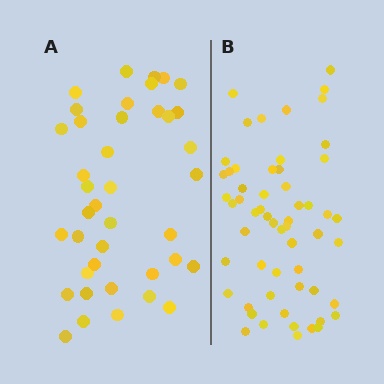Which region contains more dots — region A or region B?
Region B (the right region) has more dots.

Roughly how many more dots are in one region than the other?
Region B has approximately 15 more dots than region A.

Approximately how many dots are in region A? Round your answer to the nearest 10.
About 40 dots.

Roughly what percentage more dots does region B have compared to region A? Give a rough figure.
About 40% more.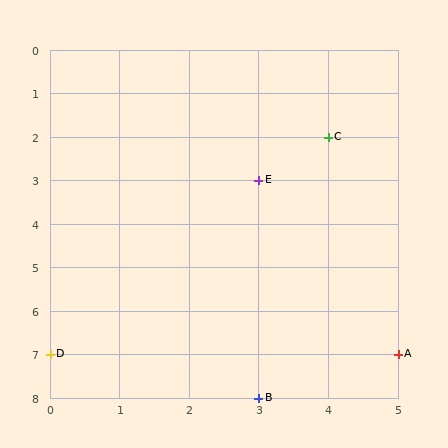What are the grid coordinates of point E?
Point E is at grid coordinates (3, 3).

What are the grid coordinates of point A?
Point A is at grid coordinates (5, 7).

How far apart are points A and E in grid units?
Points A and E are 2 columns and 4 rows apart (about 4.5 grid units diagonally).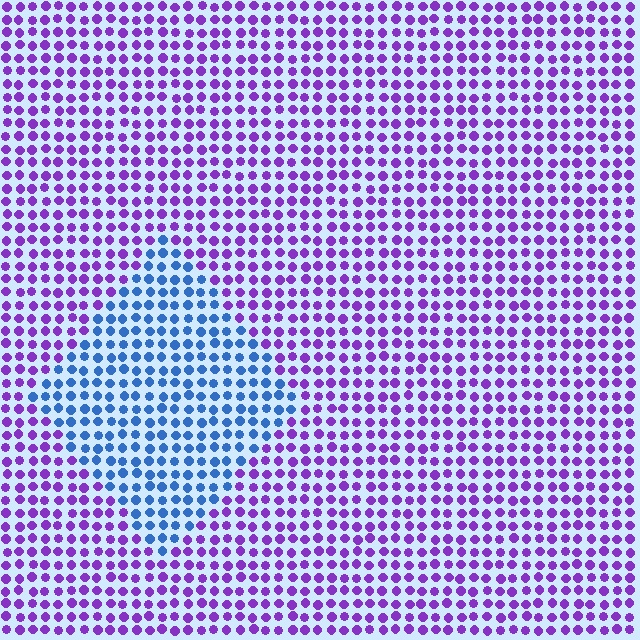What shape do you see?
I see a diamond.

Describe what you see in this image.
The image is filled with small purple elements in a uniform arrangement. A diamond-shaped region is visible where the elements are tinted to a slightly different hue, forming a subtle color boundary.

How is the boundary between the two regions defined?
The boundary is defined purely by a slight shift in hue (about 60 degrees). Spacing, size, and orientation are identical on both sides.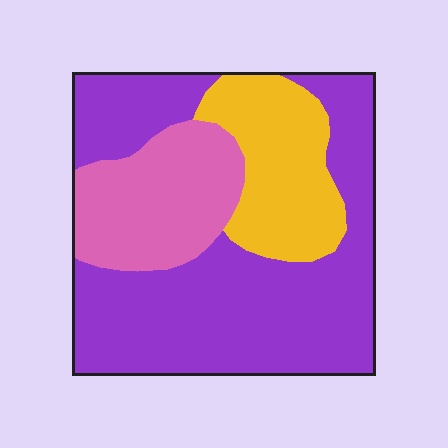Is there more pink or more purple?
Purple.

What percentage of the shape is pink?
Pink covers 21% of the shape.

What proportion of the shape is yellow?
Yellow covers 20% of the shape.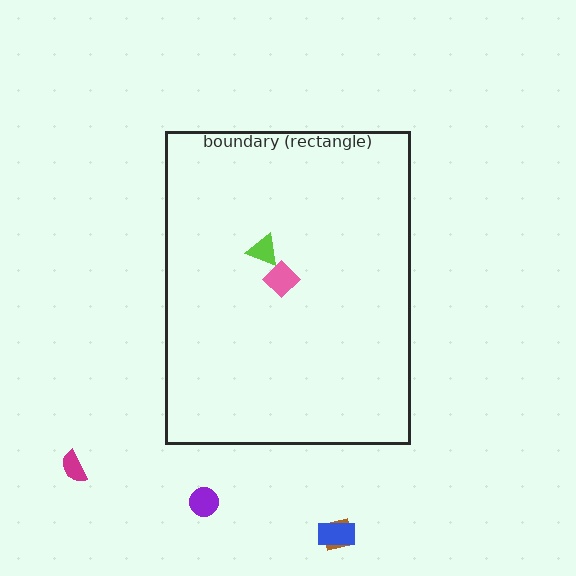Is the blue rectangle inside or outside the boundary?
Outside.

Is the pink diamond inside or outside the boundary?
Inside.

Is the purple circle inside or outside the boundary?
Outside.